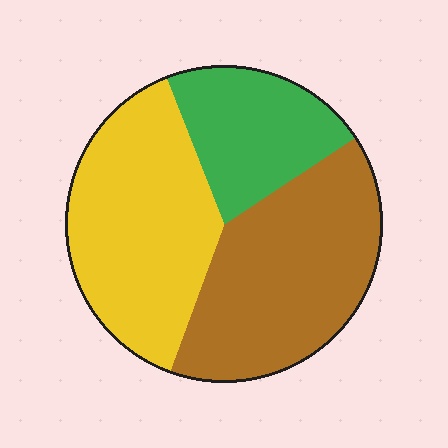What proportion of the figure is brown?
Brown covers about 40% of the figure.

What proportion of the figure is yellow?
Yellow covers about 40% of the figure.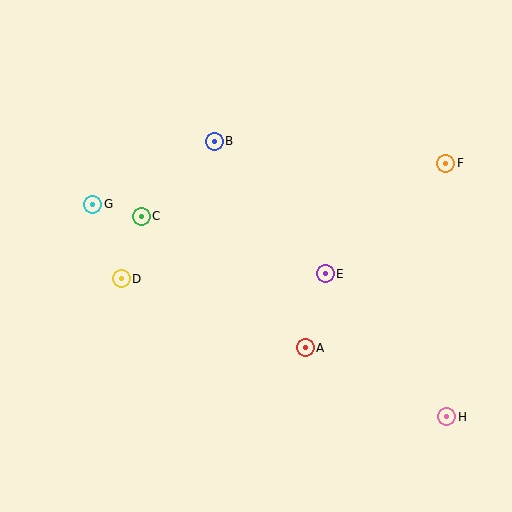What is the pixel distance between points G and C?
The distance between G and C is 50 pixels.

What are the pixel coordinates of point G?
Point G is at (93, 204).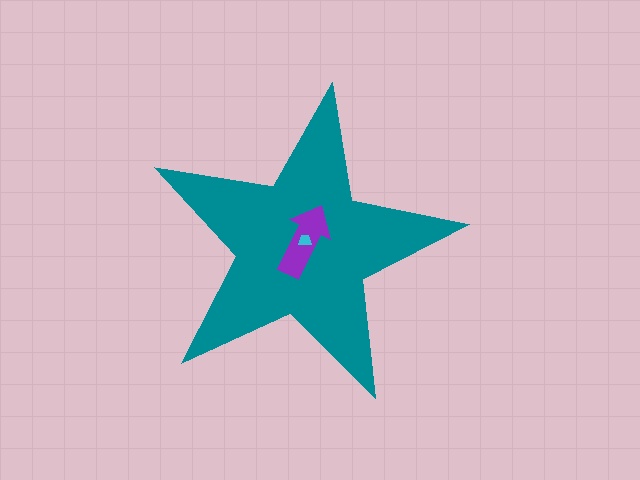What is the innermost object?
The cyan trapezoid.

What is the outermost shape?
The teal star.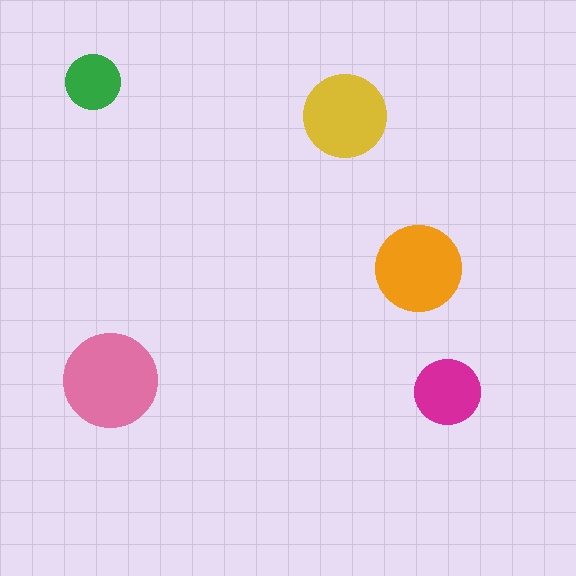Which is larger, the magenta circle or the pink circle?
The pink one.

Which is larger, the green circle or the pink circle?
The pink one.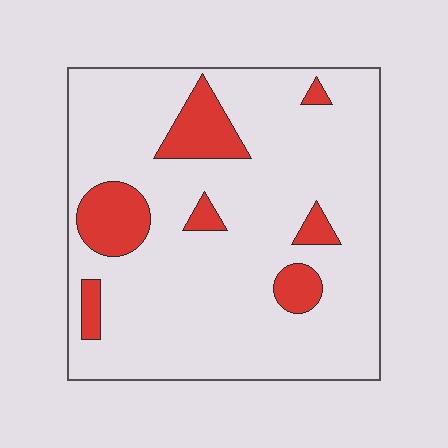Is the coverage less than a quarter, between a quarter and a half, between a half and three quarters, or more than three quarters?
Less than a quarter.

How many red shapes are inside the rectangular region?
7.